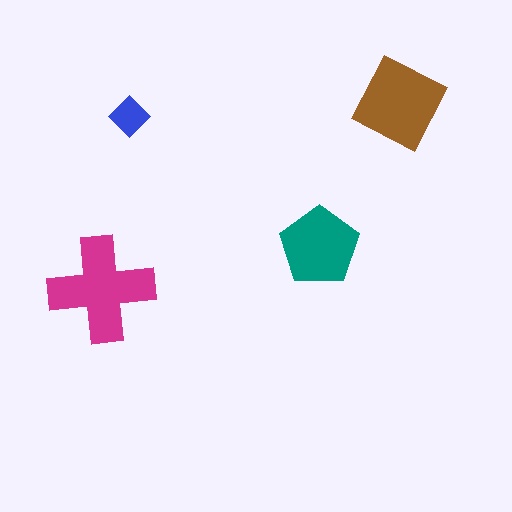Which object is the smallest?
The blue diamond.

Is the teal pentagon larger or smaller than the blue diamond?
Larger.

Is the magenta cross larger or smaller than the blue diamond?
Larger.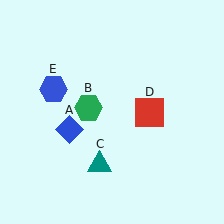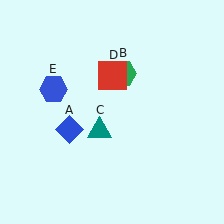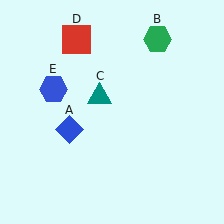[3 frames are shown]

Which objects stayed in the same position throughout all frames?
Blue diamond (object A) and blue hexagon (object E) remained stationary.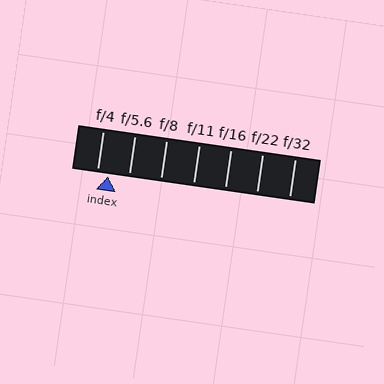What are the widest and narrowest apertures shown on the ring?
The widest aperture shown is f/4 and the narrowest is f/32.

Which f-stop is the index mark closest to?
The index mark is closest to f/4.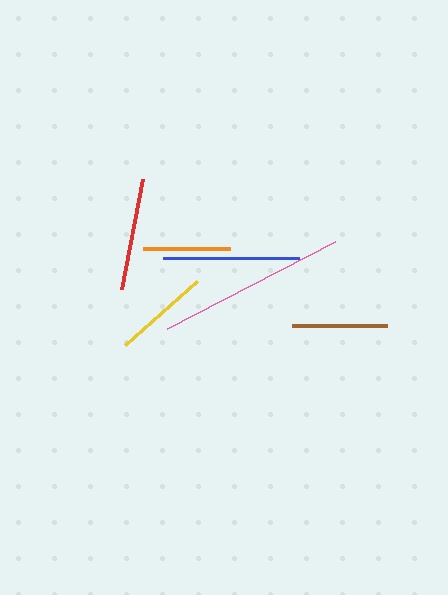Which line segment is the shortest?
The orange line is the shortest at approximately 87 pixels.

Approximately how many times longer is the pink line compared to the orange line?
The pink line is approximately 2.2 times the length of the orange line.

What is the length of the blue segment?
The blue segment is approximately 135 pixels long.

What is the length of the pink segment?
The pink segment is approximately 189 pixels long.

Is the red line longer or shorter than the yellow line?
The red line is longer than the yellow line.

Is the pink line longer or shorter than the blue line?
The pink line is longer than the blue line.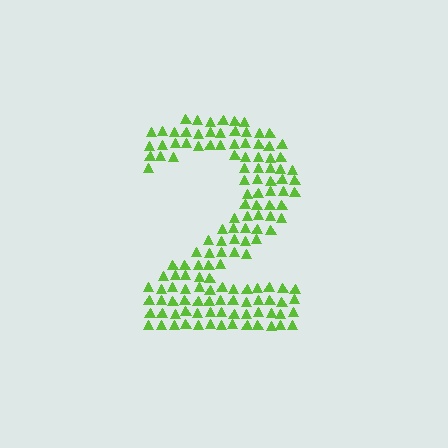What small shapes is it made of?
It is made of small triangles.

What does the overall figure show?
The overall figure shows the digit 2.